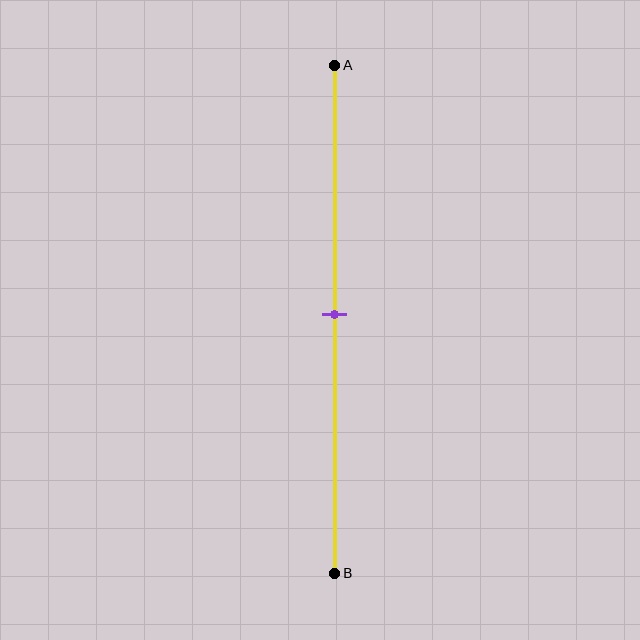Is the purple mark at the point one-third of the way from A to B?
No, the mark is at about 50% from A, not at the 33% one-third point.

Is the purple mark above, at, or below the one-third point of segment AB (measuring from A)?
The purple mark is below the one-third point of segment AB.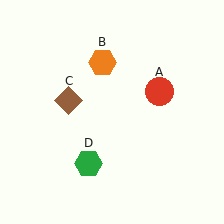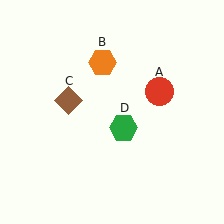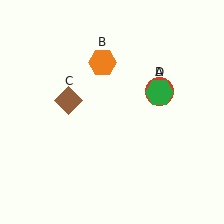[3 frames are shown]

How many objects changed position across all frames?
1 object changed position: green hexagon (object D).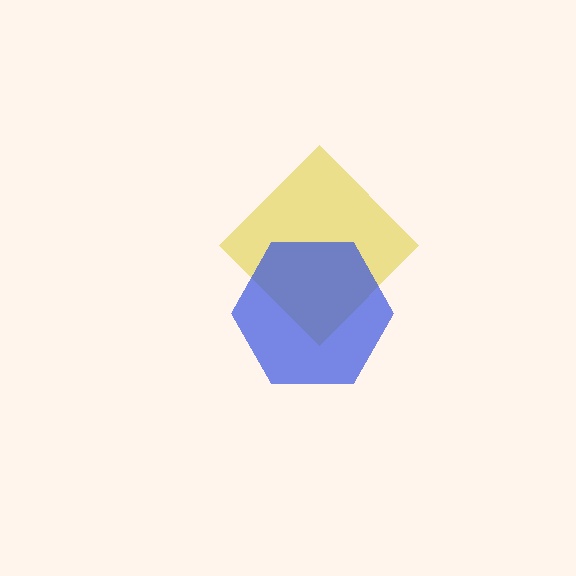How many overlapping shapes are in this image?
There are 2 overlapping shapes in the image.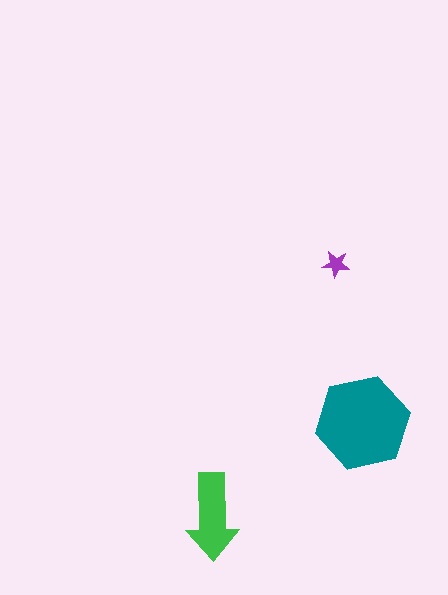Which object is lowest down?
The green arrow is bottommost.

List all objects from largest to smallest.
The teal hexagon, the green arrow, the purple star.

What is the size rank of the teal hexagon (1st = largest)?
1st.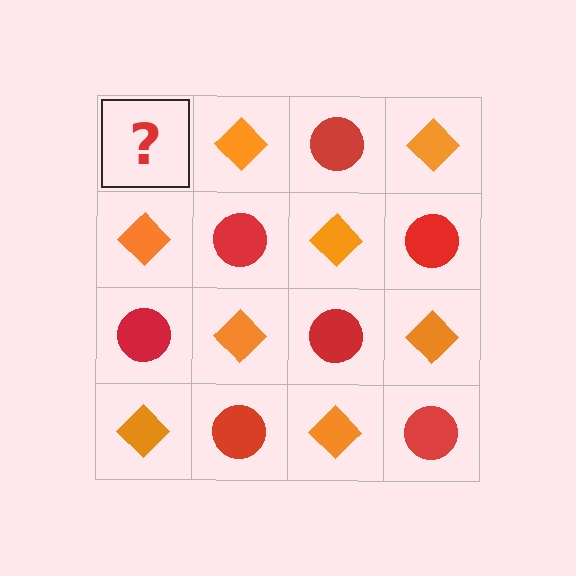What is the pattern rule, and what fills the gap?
The rule is that it alternates red circle and orange diamond in a checkerboard pattern. The gap should be filled with a red circle.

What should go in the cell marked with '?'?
The missing cell should contain a red circle.